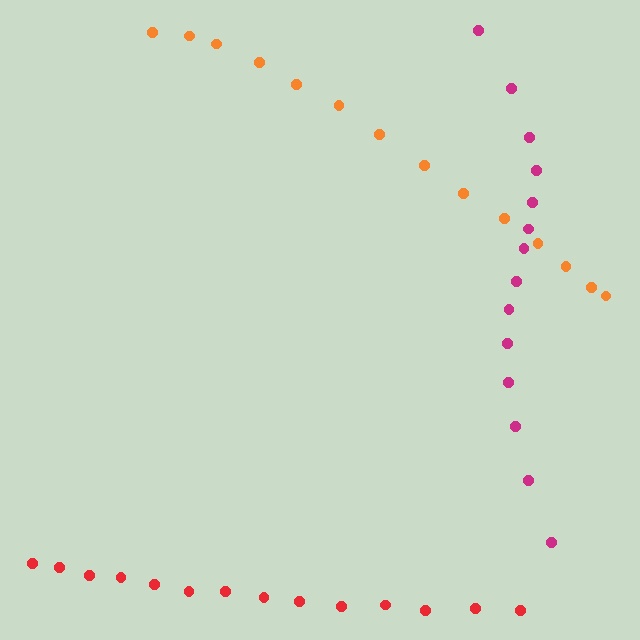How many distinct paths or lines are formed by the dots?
There are 3 distinct paths.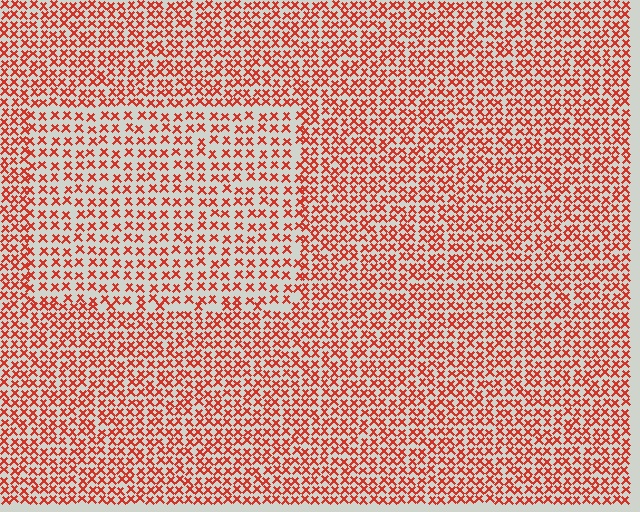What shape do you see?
I see a rectangle.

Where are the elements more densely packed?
The elements are more densely packed outside the rectangle boundary.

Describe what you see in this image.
The image contains small red elements arranged at two different densities. A rectangle-shaped region is visible where the elements are less densely packed than the surrounding area.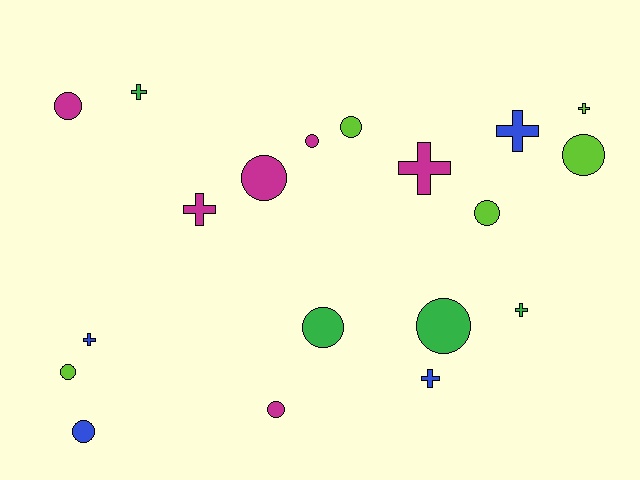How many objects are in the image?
There are 19 objects.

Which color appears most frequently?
Magenta, with 6 objects.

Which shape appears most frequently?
Circle, with 11 objects.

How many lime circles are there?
There are 4 lime circles.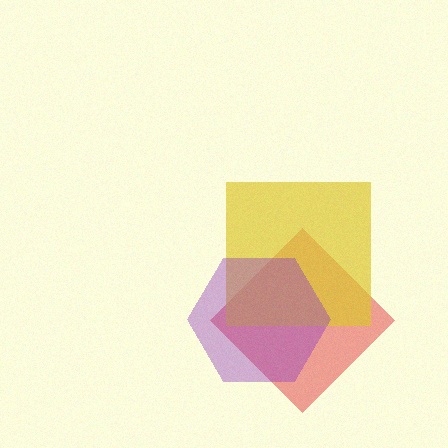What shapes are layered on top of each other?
The layered shapes are: a red diamond, a yellow square, a purple hexagon.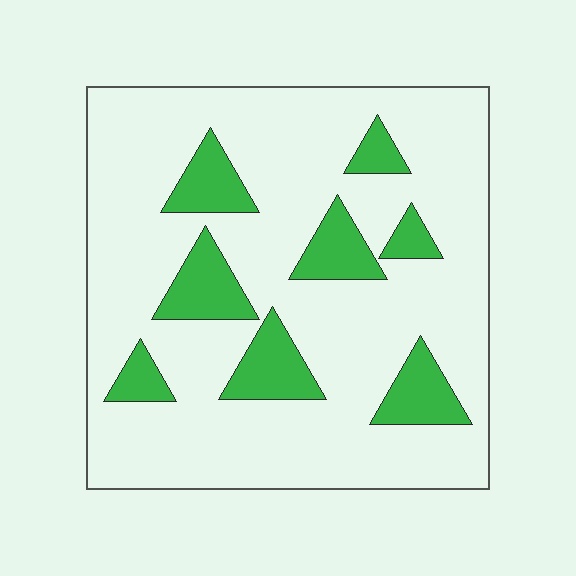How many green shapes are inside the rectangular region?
8.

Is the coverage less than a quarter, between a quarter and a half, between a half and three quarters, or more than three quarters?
Less than a quarter.